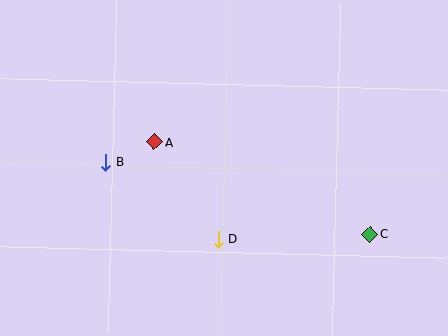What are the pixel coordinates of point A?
Point A is at (155, 142).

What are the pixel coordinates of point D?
Point D is at (218, 239).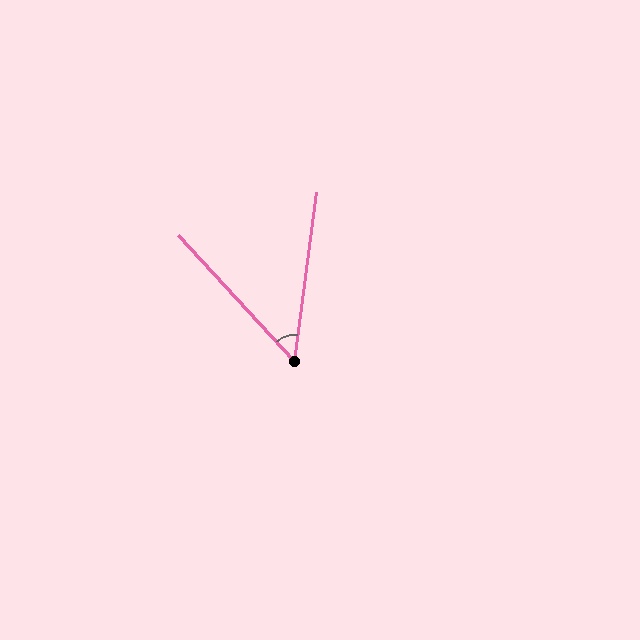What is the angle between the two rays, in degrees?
Approximately 50 degrees.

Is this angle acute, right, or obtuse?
It is acute.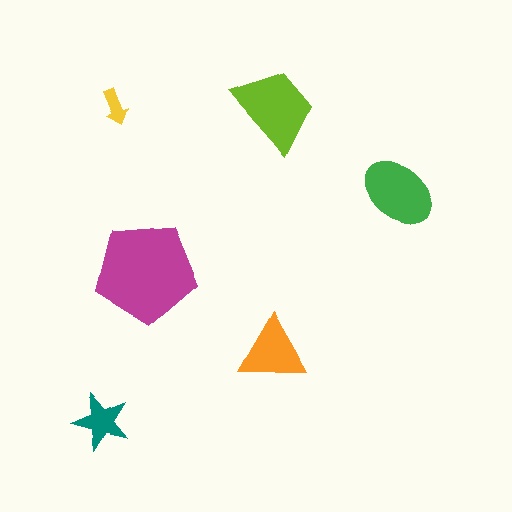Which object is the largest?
The magenta pentagon.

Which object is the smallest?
The yellow arrow.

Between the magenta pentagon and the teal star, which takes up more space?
The magenta pentagon.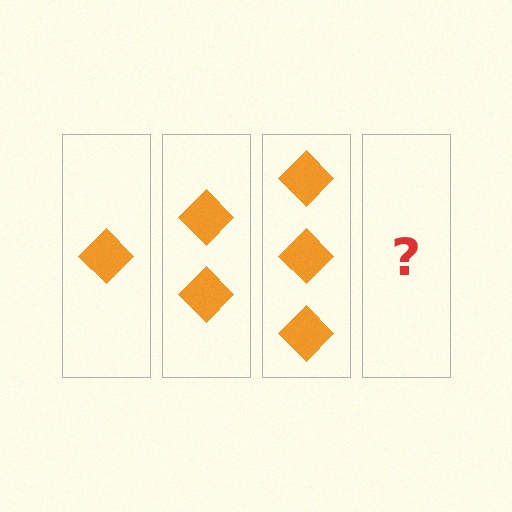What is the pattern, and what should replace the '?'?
The pattern is that each step adds one more diamond. The '?' should be 4 diamonds.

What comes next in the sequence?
The next element should be 4 diamonds.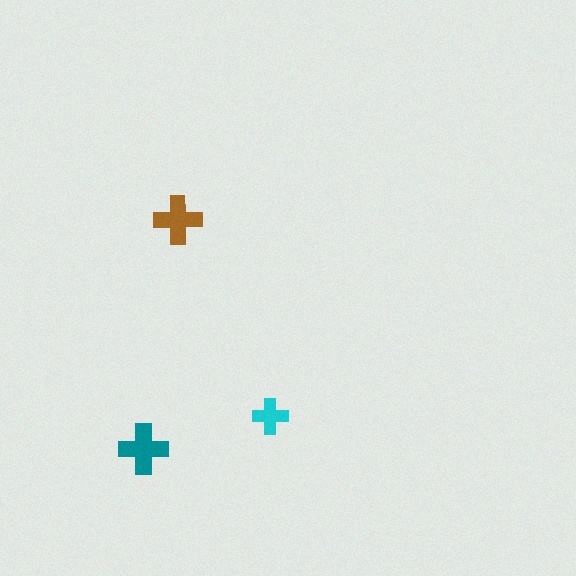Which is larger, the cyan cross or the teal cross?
The teal one.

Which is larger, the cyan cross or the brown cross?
The brown one.